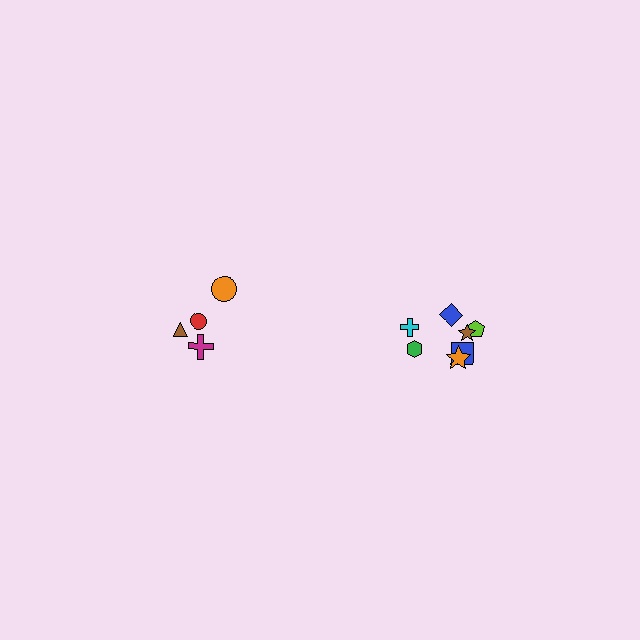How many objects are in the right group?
There are 7 objects.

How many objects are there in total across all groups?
There are 11 objects.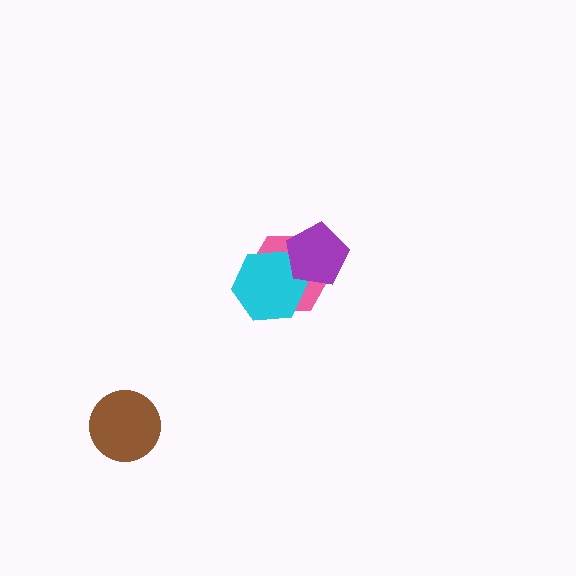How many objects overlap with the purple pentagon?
2 objects overlap with the purple pentagon.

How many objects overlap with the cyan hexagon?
2 objects overlap with the cyan hexagon.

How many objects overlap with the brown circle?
0 objects overlap with the brown circle.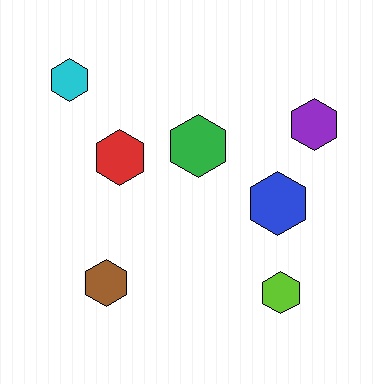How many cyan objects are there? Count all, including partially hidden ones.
There is 1 cyan object.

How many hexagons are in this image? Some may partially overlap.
There are 7 hexagons.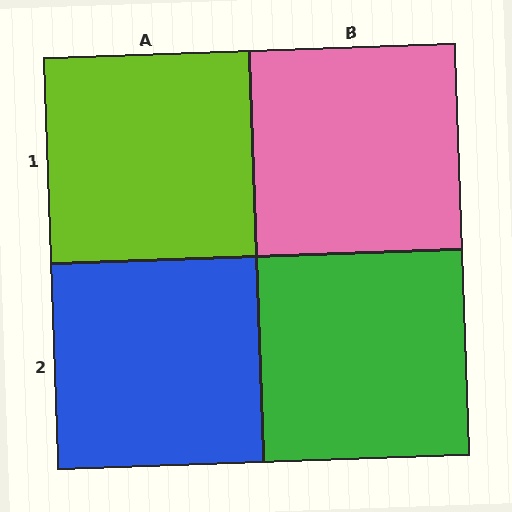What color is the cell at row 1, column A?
Lime.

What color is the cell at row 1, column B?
Pink.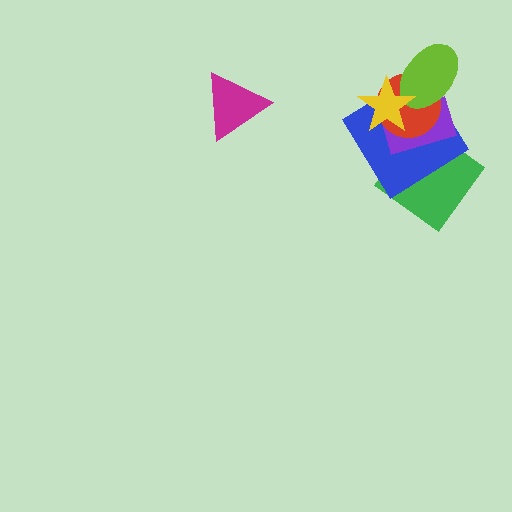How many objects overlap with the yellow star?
4 objects overlap with the yellow star.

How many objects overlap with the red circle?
4 objects overlap with the red circle.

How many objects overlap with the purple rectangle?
5 objects overlap with the purple rectangle.